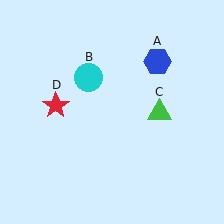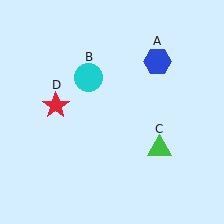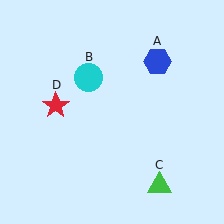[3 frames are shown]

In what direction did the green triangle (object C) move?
The green triangle (object C) moved down.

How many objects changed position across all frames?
1 object changed position: green triangle (object C).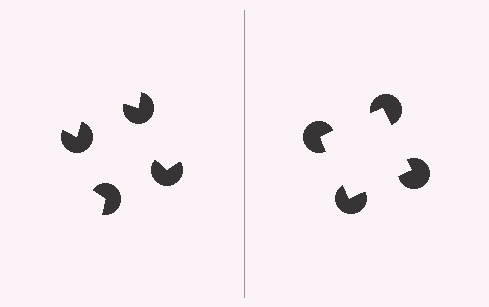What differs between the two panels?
The pac-man discs are positioned identically on both sides; only the wedge orientations differ. On the right they align to a square; on the left they are misaligned.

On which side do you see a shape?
An illusory square appears on the right side. On the left side the wedge cuts are rotated, so no coherent shape forms.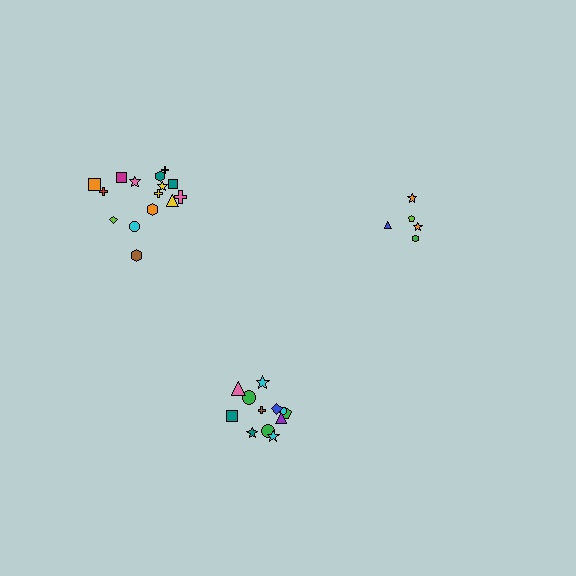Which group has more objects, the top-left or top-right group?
The top-left group.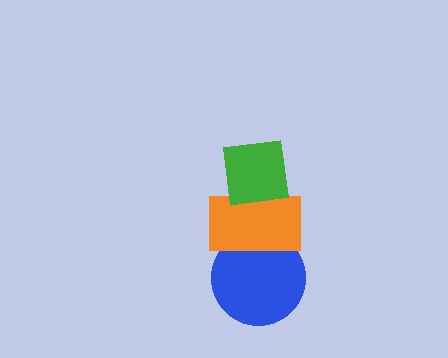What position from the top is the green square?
The green square is 1st from the top.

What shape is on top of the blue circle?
The orange rectangle is on top of the blue circle.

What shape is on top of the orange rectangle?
The green square is on top of the orange rectangle.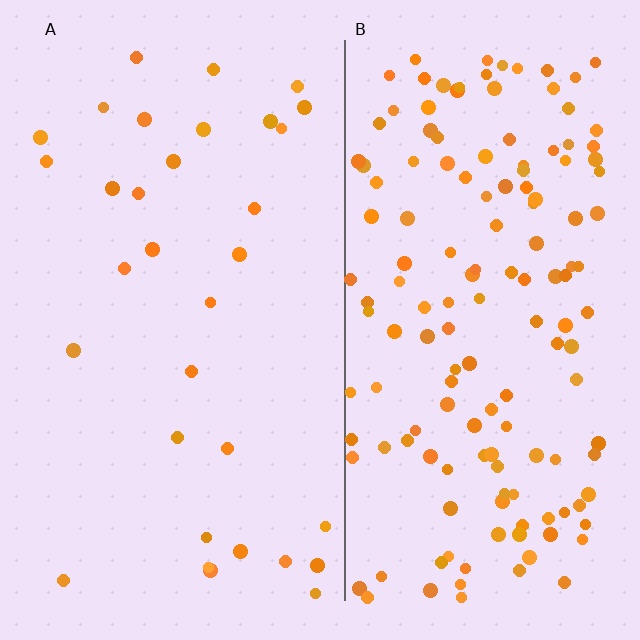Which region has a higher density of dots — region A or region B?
B (the right).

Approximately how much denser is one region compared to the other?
Approximately 4.7× — region B over region A.